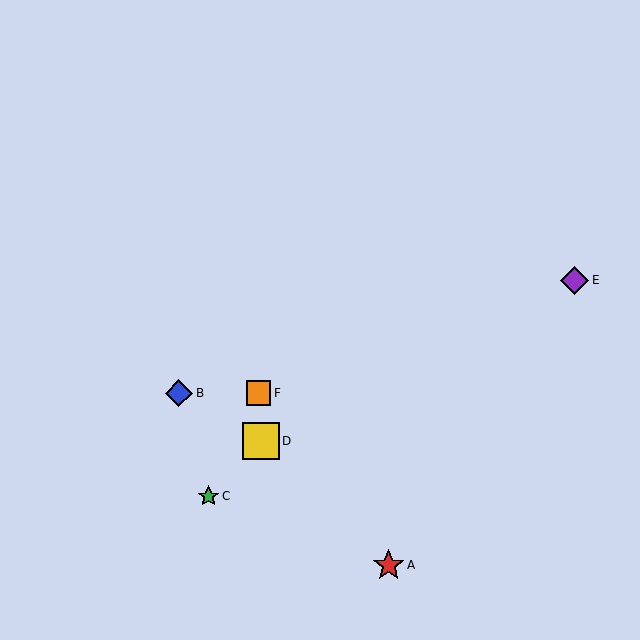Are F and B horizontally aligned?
Yes, both are at y≈393.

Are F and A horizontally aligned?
No, F is at y≈393 and A is at y≈565.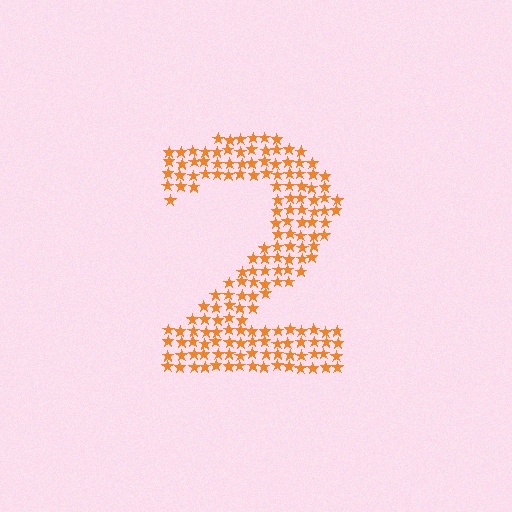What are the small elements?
The small elements are stars.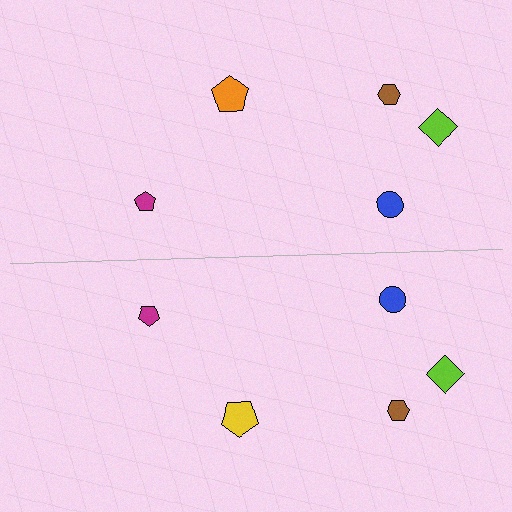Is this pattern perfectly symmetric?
No, the pattern is not perfectly symmetric. The yellow pentagon on the bottom side breaks the symmetry — its mirror counterpart is orange.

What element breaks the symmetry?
The yellow pentagon on the bottom side breaks the symmetry — its mirror counterpart is orange.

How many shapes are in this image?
There are 10 shapes in this image.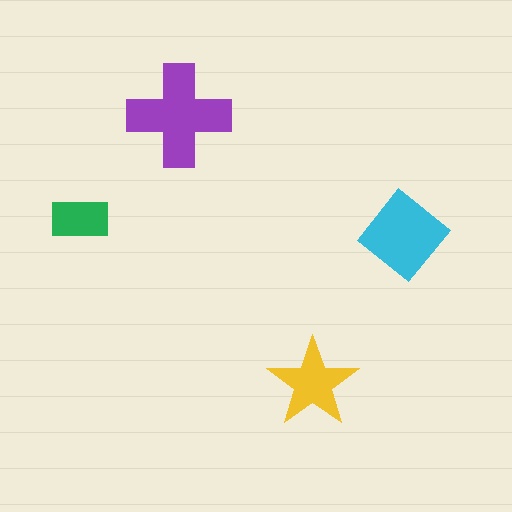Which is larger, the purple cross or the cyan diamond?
The purple cross.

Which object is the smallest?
The green rectangle.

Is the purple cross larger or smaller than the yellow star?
Larger.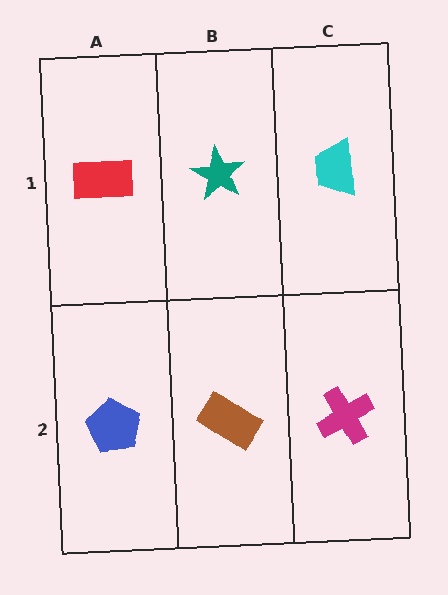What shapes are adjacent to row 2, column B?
A teal star (row 1, column B), a blue pentagon (row 2, column A), a magenta cross (row 2, column C).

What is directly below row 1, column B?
A brown rectangle.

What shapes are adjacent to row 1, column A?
A blue pentagon (row 2, column A), a teal star (row 1, column B).